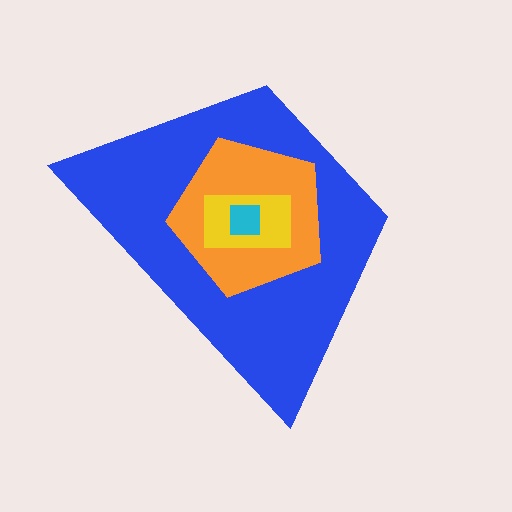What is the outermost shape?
The blue trapezoid.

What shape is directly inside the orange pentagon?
The yellow rectangle.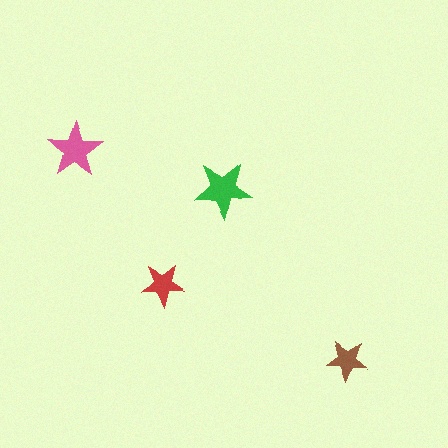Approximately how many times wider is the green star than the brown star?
About 1.5 times wider.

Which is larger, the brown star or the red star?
The red one.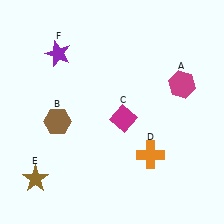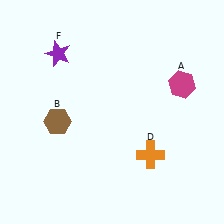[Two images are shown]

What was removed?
The magenta diamond (C), the brown star (E) were removed in Image 2.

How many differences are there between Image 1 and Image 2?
There are 2 differences between the two images.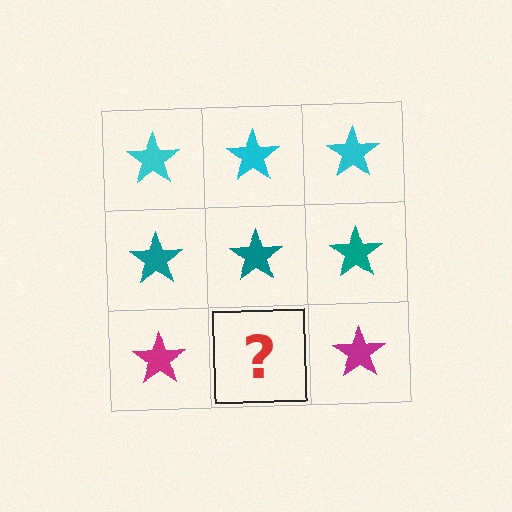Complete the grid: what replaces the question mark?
The question mark should be replaced with a magenta star.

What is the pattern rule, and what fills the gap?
The rule is that each row has a consistent color. The gap should be filled with a magenta star.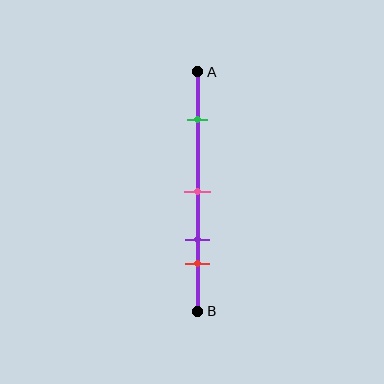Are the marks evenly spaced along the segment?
No, the marks are not evenly spaced.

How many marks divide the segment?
There are 4 marks dividing the segment.